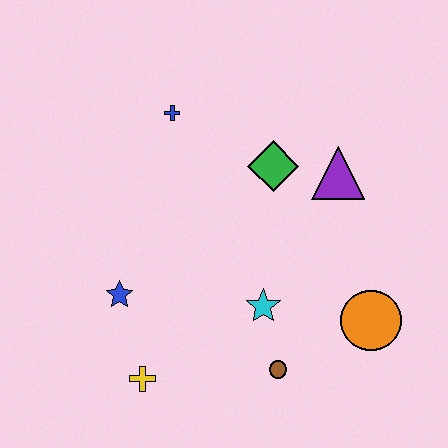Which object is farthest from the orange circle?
The blue cross is farthest from the orange circle.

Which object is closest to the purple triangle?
The green diamond is closest to the purple triangle.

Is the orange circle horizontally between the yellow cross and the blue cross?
No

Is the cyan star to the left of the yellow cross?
No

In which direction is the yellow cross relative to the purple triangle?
The yellow cross is below the purple triangle.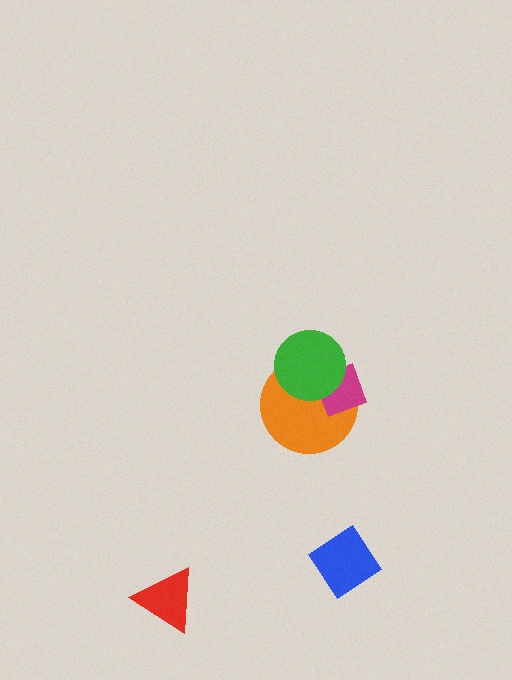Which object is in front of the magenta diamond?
The green circle is in front of the magenta diamond.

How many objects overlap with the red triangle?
0 objects overlap with the red triangle.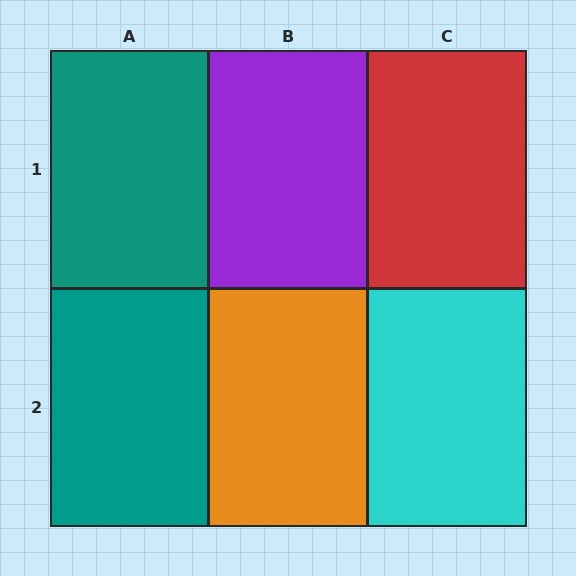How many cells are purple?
1 cell is purple.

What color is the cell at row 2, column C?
Cyan.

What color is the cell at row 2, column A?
Teal.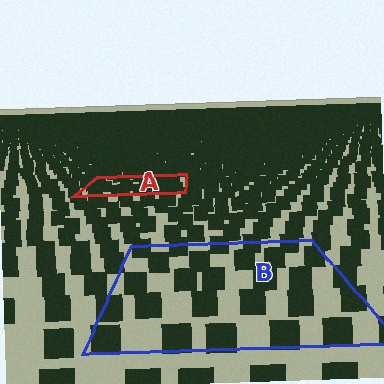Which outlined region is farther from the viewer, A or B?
Region A is farther from the viewer — the texture elements inside it appear smaller and more densely packed.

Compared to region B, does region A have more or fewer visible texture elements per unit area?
Region A has more texture elements per unit area — they are packed more densely because it is farther away.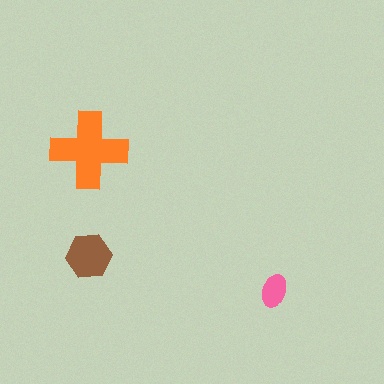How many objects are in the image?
There are 3 objects in the image.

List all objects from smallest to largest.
The pink ellipse, the brown hexagon, the orange cross.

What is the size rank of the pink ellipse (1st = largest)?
3rd.